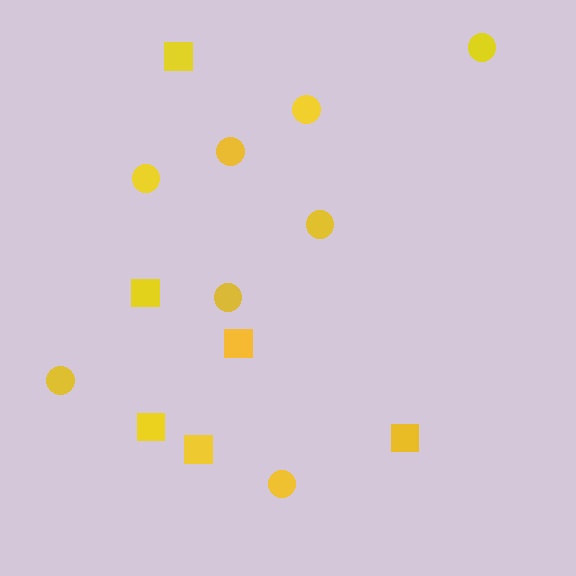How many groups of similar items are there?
There are 2 groups: one group of circles (8) and one group of squares (6).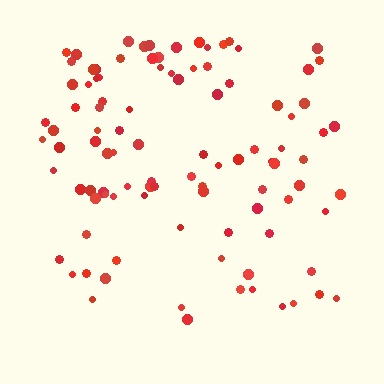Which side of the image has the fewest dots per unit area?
The bottom.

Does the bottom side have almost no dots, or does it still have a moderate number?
Still a moderate number, just noticeably fewer than the top.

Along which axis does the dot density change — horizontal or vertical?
Vertical.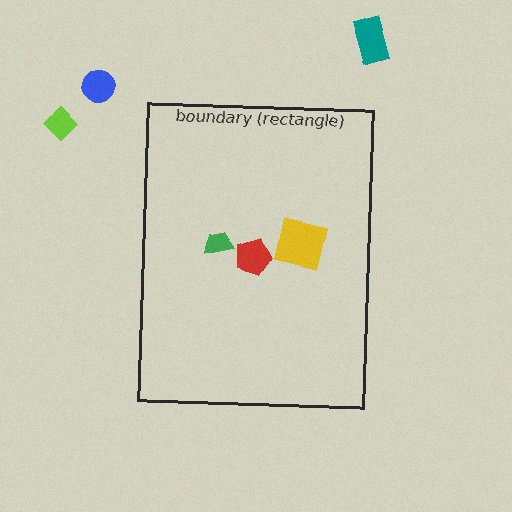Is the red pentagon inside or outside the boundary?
Inside.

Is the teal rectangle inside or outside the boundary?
Outside.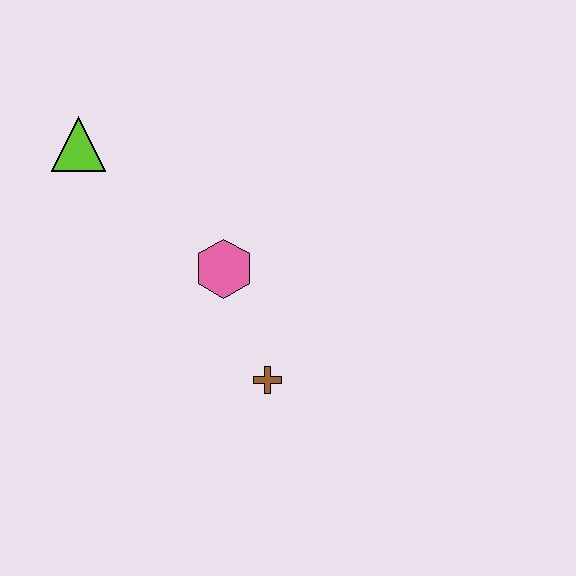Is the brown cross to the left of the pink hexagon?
No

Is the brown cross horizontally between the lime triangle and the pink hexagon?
No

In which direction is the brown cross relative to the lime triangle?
The brown cross is below the lime triangle.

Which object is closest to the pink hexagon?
The brown cross is closest to the pink hexagon.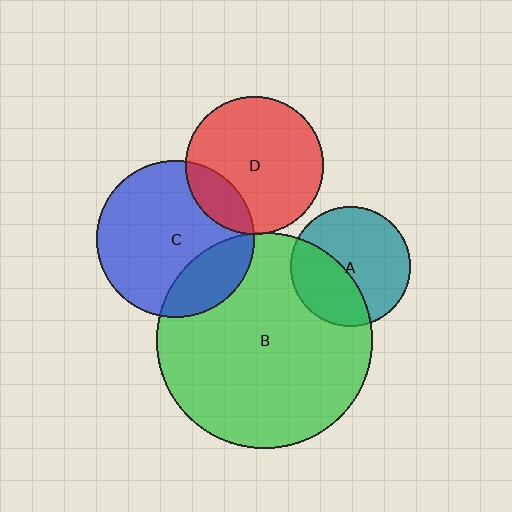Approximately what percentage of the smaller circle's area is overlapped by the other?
Approximately 25%.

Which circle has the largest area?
Circle B (green).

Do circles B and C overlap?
Yes.